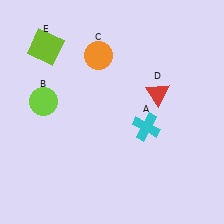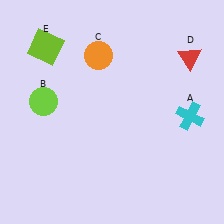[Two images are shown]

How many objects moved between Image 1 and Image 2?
2 objects moved between the two images.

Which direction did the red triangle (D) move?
The red triangle (D) moved up.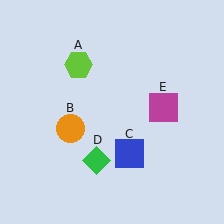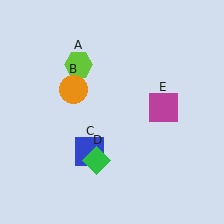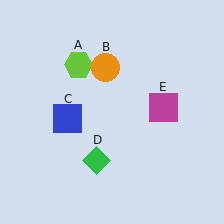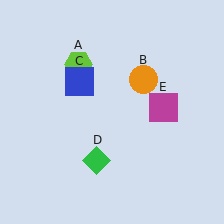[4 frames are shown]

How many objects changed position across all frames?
2 objects changed position: orange circle (object B), blue square (object C).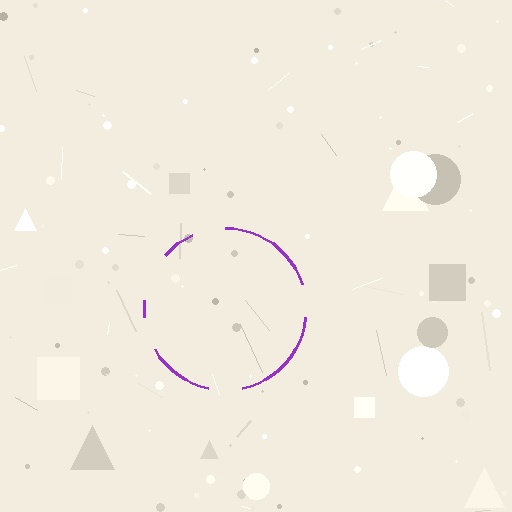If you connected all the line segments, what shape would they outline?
They would outline a circle.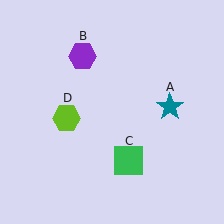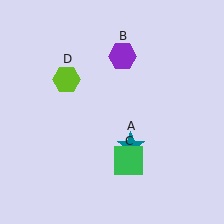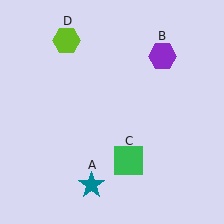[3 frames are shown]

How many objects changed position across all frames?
3 objects changed position: teal star (object A), purple hexagon (object B), lime hexagon (object D).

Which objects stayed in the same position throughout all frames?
Green square (object C) remained stationary.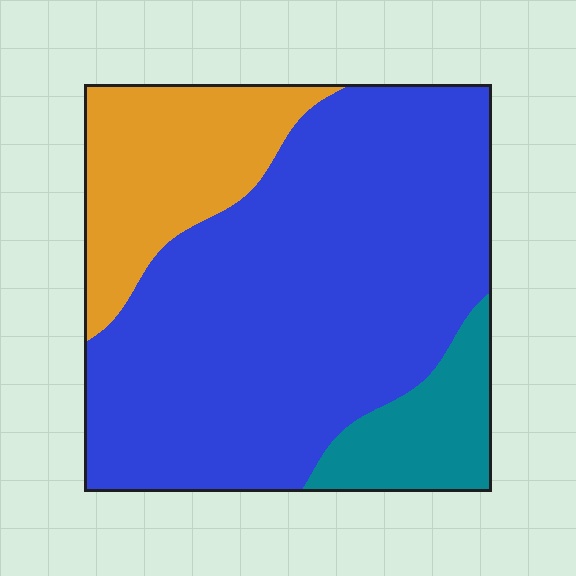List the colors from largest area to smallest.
From largest to smallest: blue, orange, teal.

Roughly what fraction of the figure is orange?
Orange covers 20% of the figure.